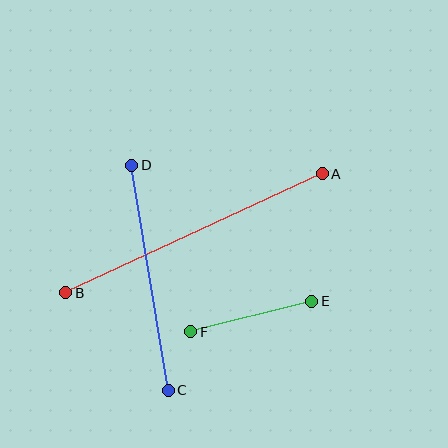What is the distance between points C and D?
The distance is approximately 228 pixels.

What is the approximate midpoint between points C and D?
The midpoint is at approximately (150, 278) pixels.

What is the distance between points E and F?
The distance is approximately 125 pixels.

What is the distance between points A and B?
The distance is approximately 283 pixels.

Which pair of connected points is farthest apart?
Points A and B are farthest apart.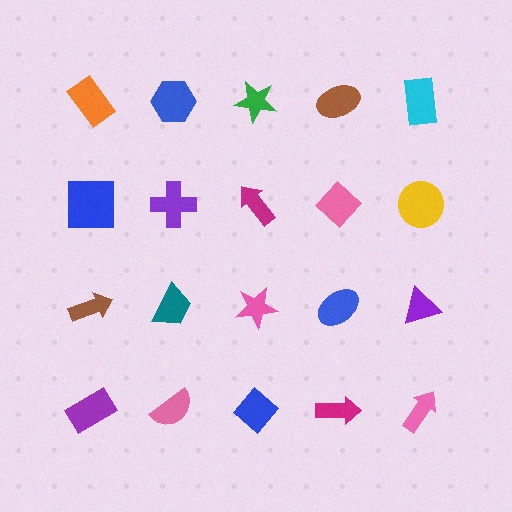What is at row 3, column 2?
A teal trapezoid.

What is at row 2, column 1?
A blue square.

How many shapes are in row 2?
5 shapes.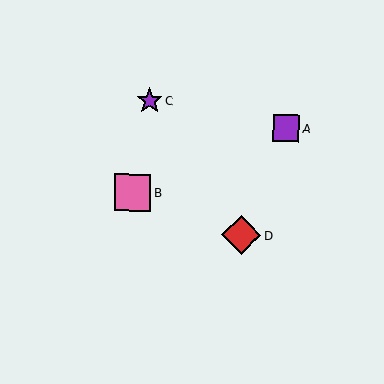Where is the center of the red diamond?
The center of the red diamond is at (241, 235).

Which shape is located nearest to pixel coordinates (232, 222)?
The red diamond (labeled D) at (241, 235) is nearest to that location.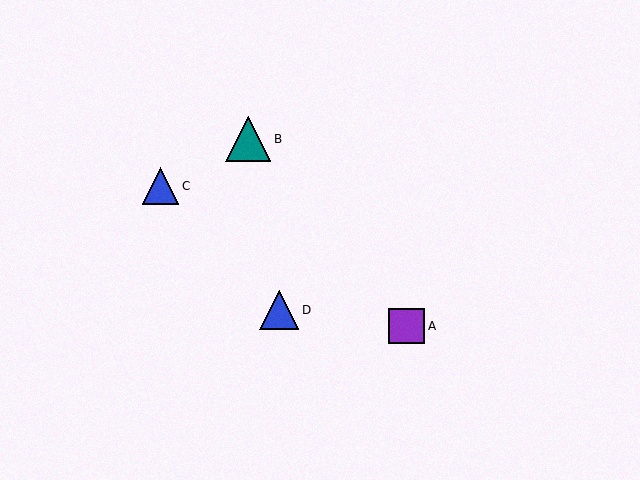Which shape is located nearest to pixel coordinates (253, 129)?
The teal triangle (labeled B) at (248, 139) is nearest to that location.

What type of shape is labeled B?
Shape B is a teal triangle.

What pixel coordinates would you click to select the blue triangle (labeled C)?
Click at (161, 186) to select the blue triangle C.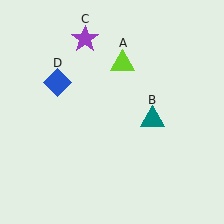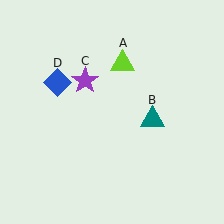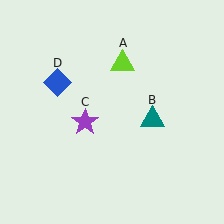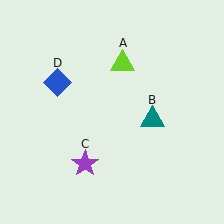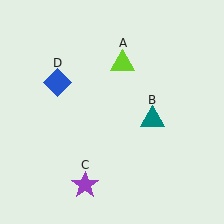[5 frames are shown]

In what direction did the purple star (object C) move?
The purple star (object C) moved down.